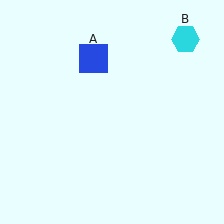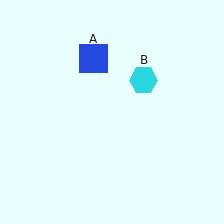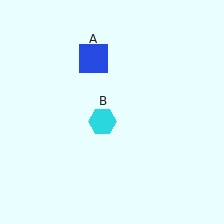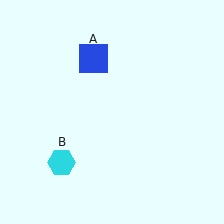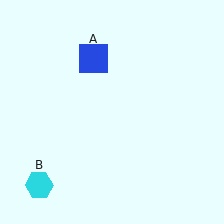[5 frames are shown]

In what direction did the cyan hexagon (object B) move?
The cyan hexagon (object B) moved down and to the left.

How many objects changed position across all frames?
1 object changed position: cyan hexagon (object B).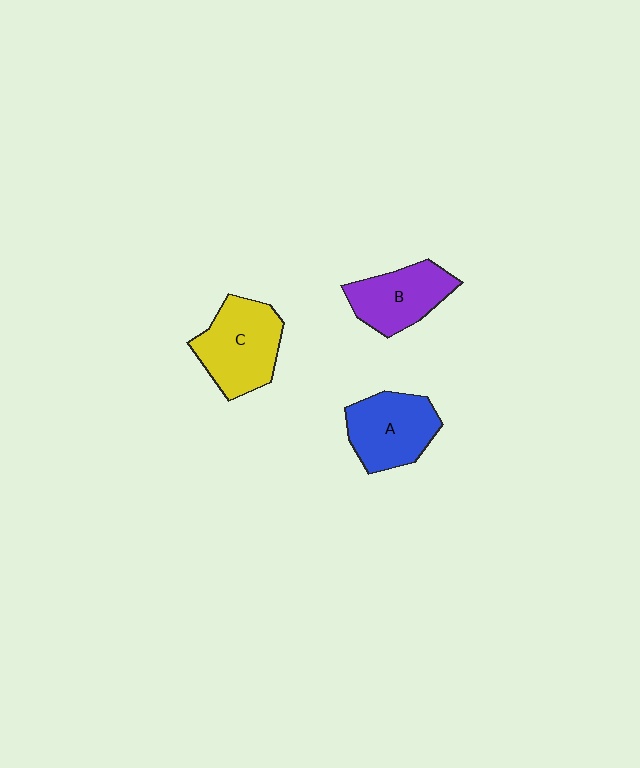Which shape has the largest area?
Shape C (yellow).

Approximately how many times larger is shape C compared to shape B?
Approximately 1.2 times.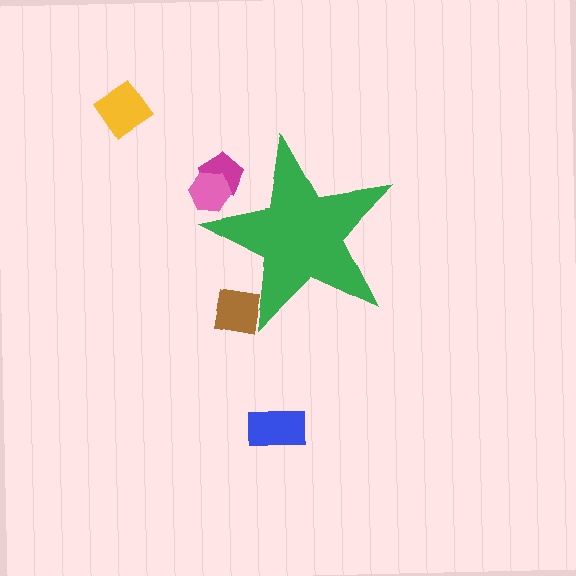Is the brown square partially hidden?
Yes, the brown square is partially hidden behind the green star.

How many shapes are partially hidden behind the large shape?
3 shapes are partially hidden.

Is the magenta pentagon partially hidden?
Yes, the magenta pentagon is partially hidden behind the green star.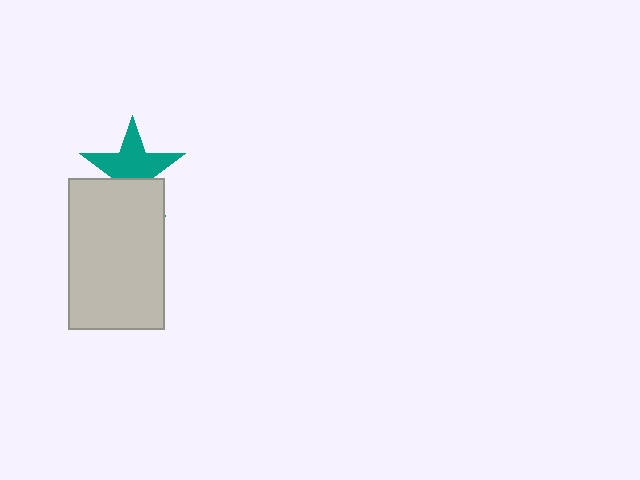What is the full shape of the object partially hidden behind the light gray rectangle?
The partially hidden object is a teal star.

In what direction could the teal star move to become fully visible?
The teal star could move up. That would shift it out from behind the light gray rectangle entirely.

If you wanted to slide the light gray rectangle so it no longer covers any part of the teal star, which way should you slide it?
Slide it down — that is the most direct way to separate the two shapes.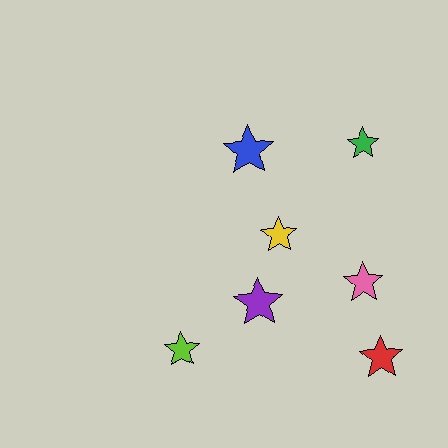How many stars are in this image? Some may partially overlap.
There are 7 stars.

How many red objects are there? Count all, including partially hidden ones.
There is 1 red object.